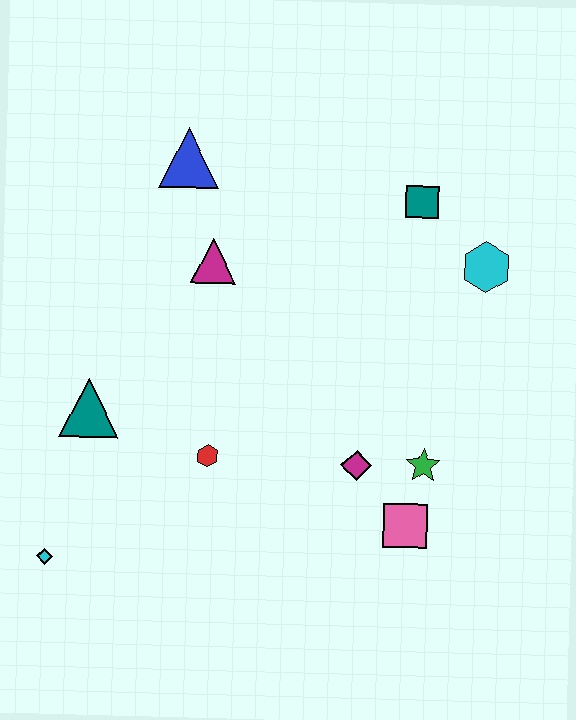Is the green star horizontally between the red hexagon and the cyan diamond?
No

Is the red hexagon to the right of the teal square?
No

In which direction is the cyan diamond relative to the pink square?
The cyan diamond is to the left of the pink square.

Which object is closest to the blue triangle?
The magenta triangle is closest to the blue triangle.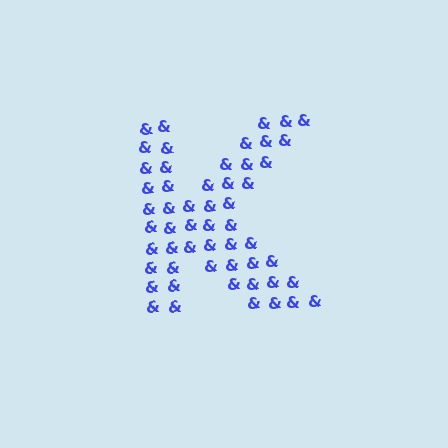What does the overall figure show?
The overall figure shows the letter K.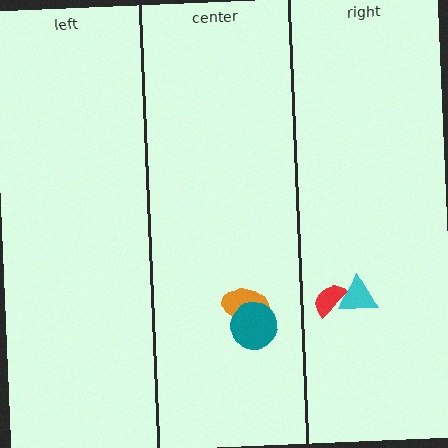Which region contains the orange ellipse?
The center region.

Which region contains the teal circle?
The center region.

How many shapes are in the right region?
2.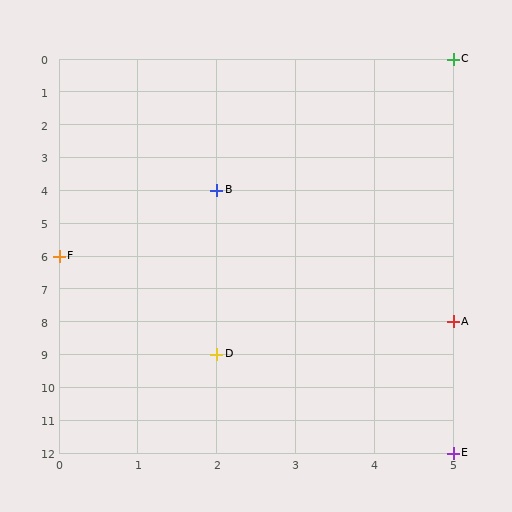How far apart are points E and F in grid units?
Points E and F are 5 columns and 6 rows apart (about 7.8 grid units diagonally).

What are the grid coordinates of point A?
Point A is at grid coordinates (5, 8).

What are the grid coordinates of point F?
Point F is at grid coordinates (0, 6).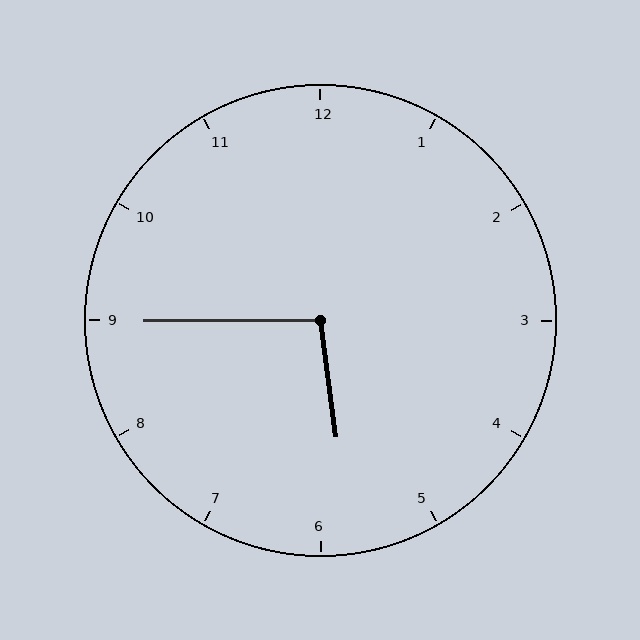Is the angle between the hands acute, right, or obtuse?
It is obtuse.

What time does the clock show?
5:45.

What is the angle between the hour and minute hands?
Approximately 98 degrees.